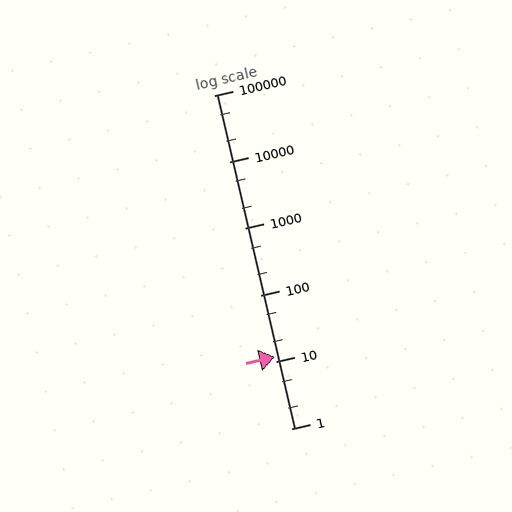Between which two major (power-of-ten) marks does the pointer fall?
The pointer is between 10 and 100.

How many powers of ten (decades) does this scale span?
The scale spans 5 decades, from 1 to 100000.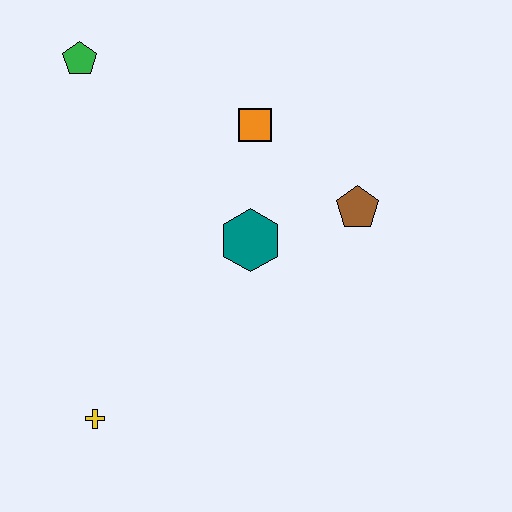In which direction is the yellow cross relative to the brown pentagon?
The yellow cross is to the left of the brown pentagon.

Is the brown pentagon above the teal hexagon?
Yes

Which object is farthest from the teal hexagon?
The green pentagon is farthest from the teal hexagon.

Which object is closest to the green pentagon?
The orange square is closest to the green pentagon.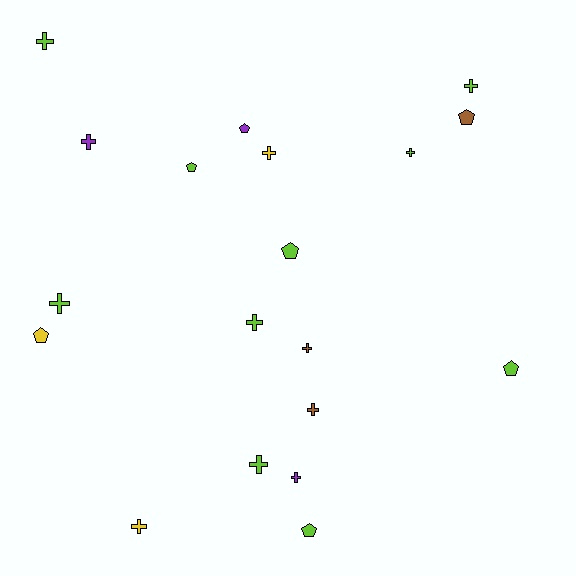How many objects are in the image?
There are 19 objects.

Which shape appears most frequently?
Cross, with 12 objects.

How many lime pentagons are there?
There are 4 lime pentagons.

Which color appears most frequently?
Lime, with 10 objects.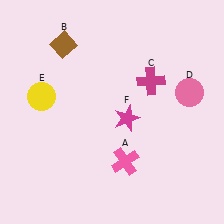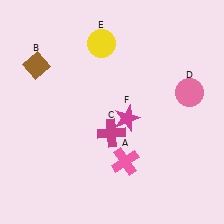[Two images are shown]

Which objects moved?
The objects that moved are: the brown diamond (B), the magenta cross (C), the yellow circle (E).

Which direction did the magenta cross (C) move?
The magenta cross (C) moved down.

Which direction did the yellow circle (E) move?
The yellow circle (E) moved right.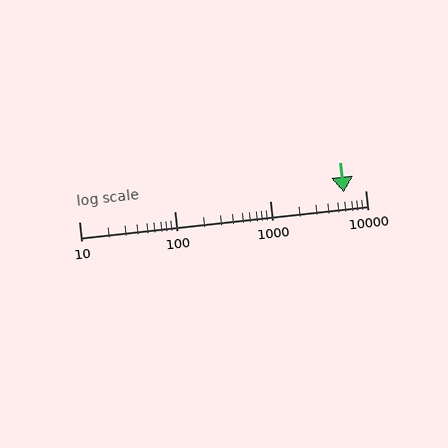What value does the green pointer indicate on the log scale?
The pointer indicates approximately 5900.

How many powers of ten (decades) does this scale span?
The scale spans 3 decades, from 10 to 10000.